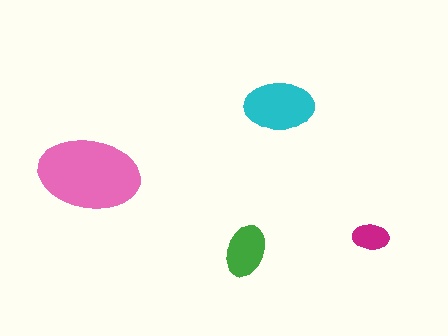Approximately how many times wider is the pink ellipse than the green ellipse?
About 2 times wider.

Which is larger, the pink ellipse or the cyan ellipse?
The pink one.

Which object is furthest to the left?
The pink ellipse is leftmost.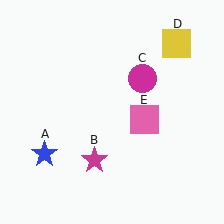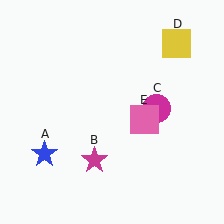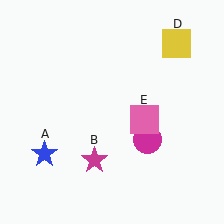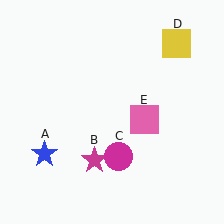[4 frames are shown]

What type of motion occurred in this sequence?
The magenta circle (object C) rotated clockwise around the center of the scene.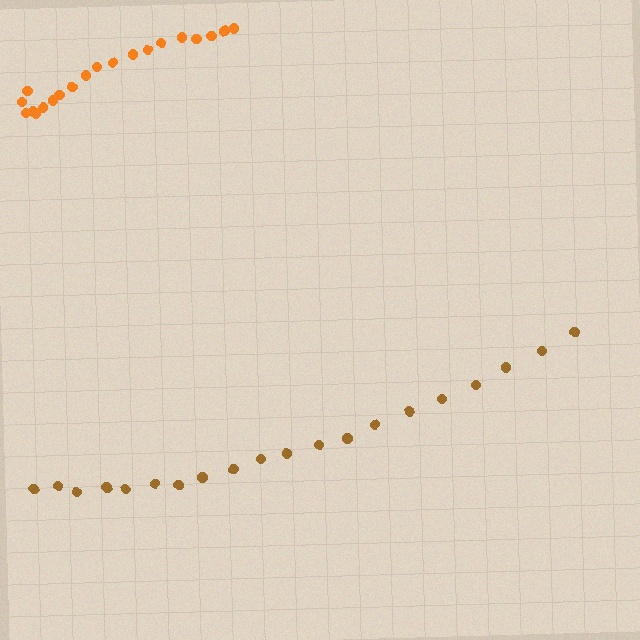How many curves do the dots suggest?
There are 2 distinct paths.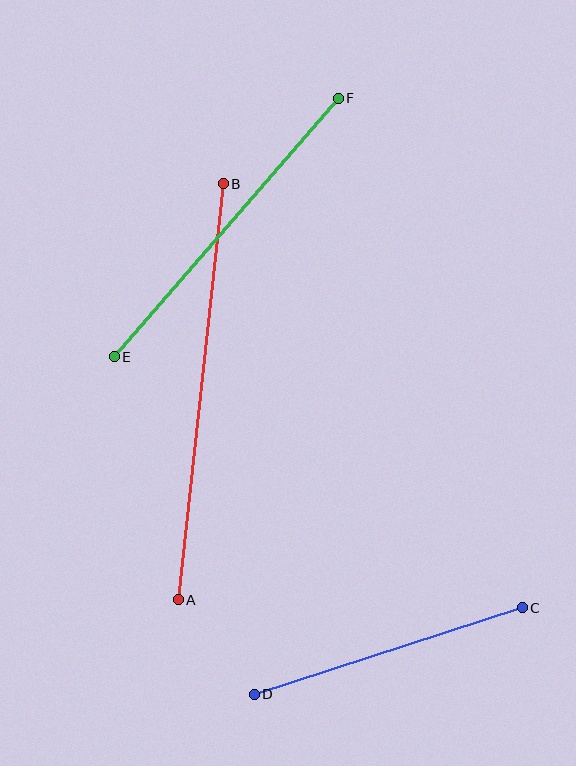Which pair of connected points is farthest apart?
Points A and B are farthest apart.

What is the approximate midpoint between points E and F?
The midpoint is at approximately (226, 228) pixels.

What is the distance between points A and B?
The distance is approximately 419 pixels.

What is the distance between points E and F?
The distance is approximately 342 pixels.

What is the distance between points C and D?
The distance is approximately 281 pixels.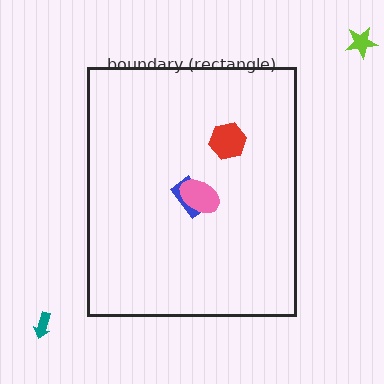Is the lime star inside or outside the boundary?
Outside.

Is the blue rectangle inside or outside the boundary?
Inside.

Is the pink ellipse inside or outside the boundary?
Inside.